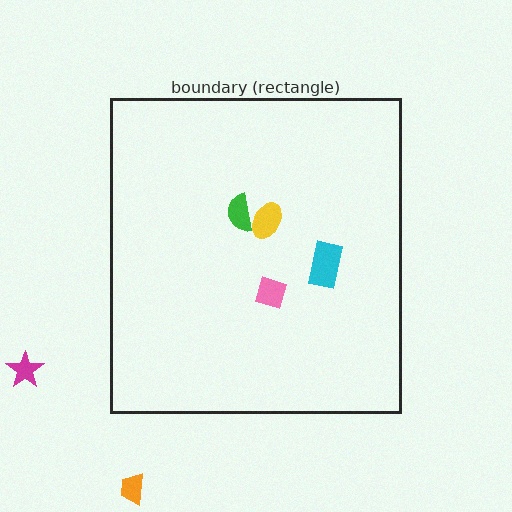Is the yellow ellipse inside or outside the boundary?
Inside.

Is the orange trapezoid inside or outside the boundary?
Outside.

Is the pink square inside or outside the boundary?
Inside.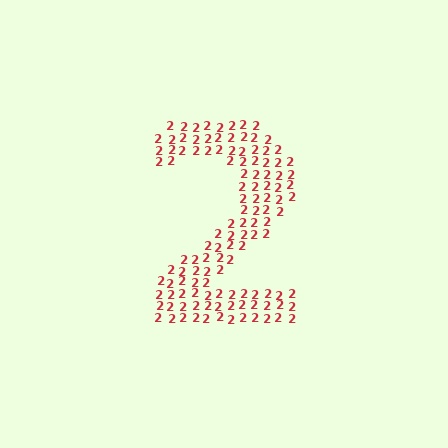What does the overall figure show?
The overall figure shows the digit 2.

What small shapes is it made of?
It is made of small digit 2's.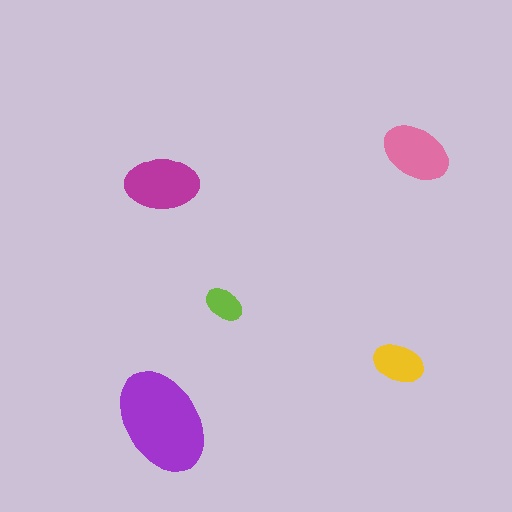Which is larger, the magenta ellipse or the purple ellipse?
The purple one.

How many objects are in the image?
There are 5 objects in the image.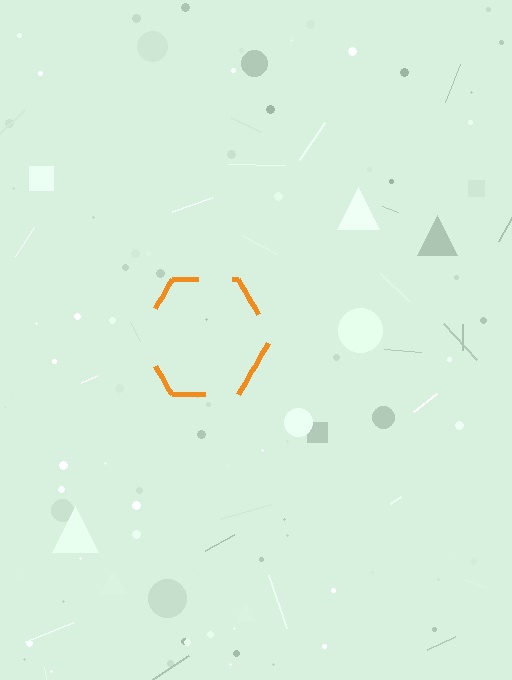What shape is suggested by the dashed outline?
The dashed outline suggests a hexagon.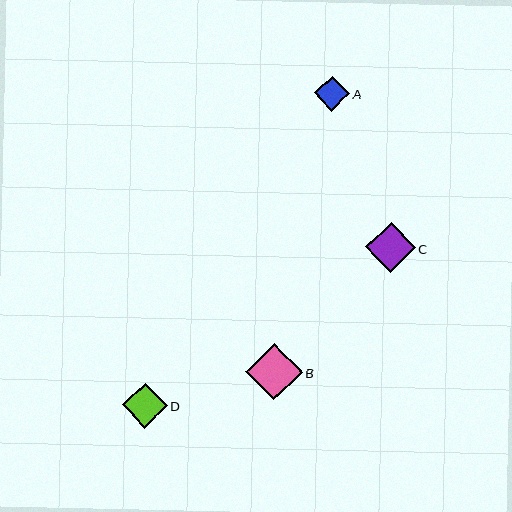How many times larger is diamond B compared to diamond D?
Diamond B is approximately 1.3 times the size of diamond D.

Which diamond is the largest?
Diamond B is the largest with a size of approximately 56 pixels.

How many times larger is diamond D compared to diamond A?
Diamond D is approximately 1.3 times the size of diamond A.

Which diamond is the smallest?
Diamond A is the smallest with a size of approximately 35 pixels.